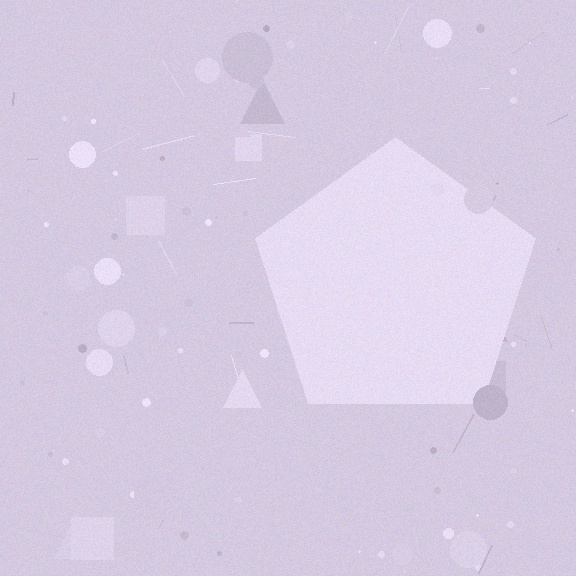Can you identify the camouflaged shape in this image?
The camouflaged shape is a pentagon.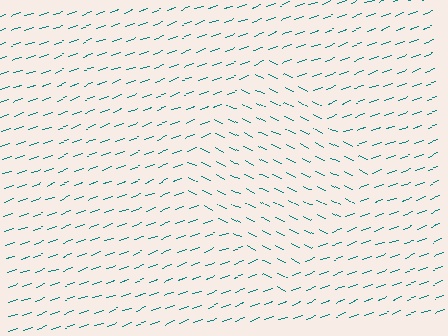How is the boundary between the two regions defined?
The boundary is defined purely by a change in line orientation (approximately 45 degrees difference). All lines are the same color and thickness.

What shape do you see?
I see a diamond.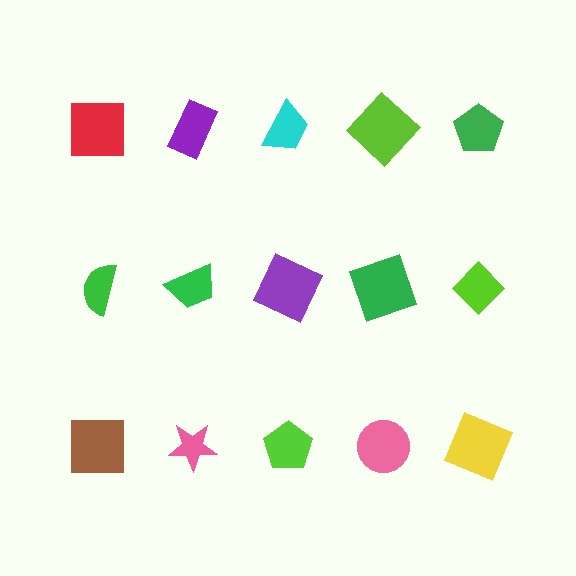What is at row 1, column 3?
A cyan trapezoid.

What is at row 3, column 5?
A yellow square.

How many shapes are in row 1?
5 shapes.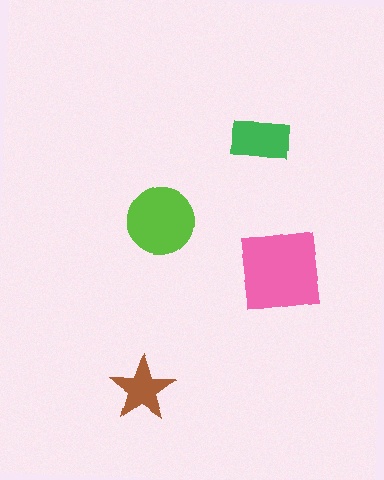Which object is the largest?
The pink square.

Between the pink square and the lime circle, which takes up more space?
The pink square.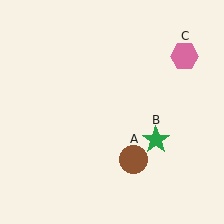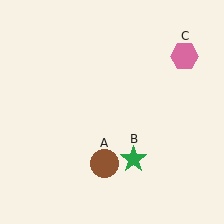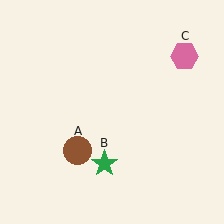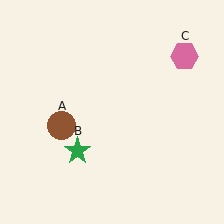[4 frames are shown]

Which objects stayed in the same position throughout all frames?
Pink hexagon (object C) remained stationary.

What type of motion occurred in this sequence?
The brown circle (object A), green star (object B) rotated clockwise around the center of the scene.